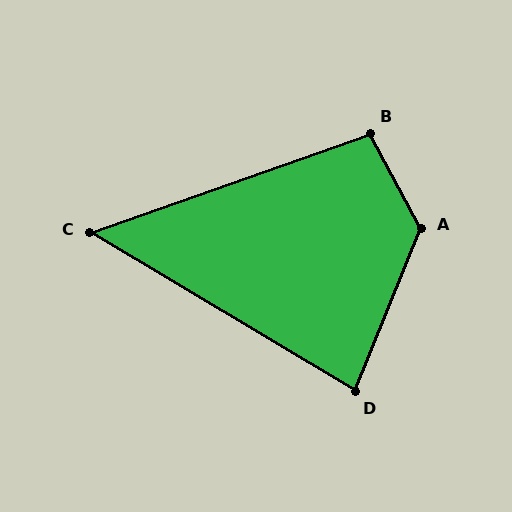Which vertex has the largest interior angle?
A, at approximately 130 degrees.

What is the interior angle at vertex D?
Approximately 81 degrees (acute).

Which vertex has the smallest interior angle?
C, at approximately 50 degrees.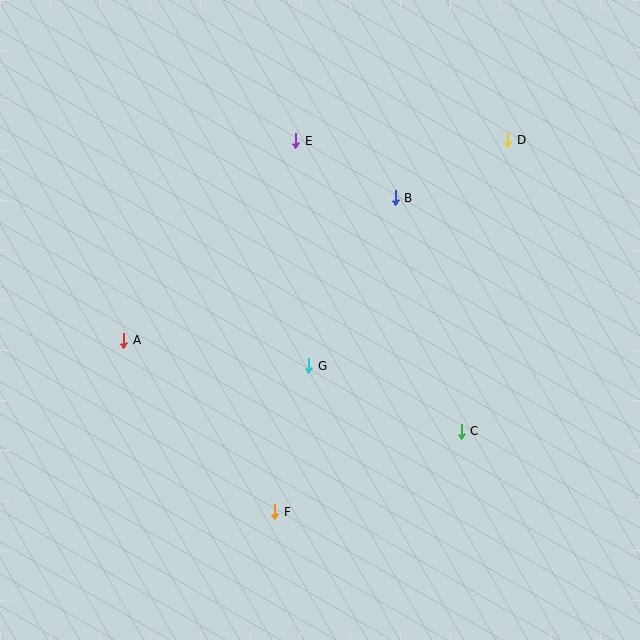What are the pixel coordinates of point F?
Point F is at (275, 512).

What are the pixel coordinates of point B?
Point B is at (395, 198).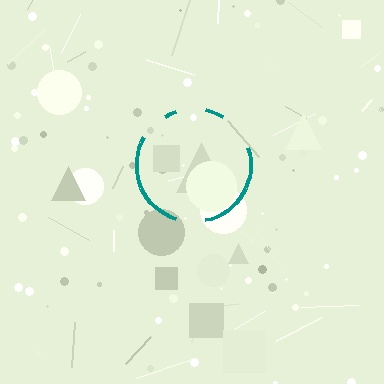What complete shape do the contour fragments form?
The contour fragments form a circle.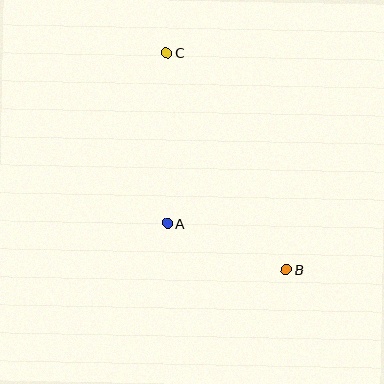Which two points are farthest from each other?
Points B and C are farthest from each other.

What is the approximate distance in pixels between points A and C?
The distance between A and C is approximately 170 pixels.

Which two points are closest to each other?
Points A and B are closest to each other.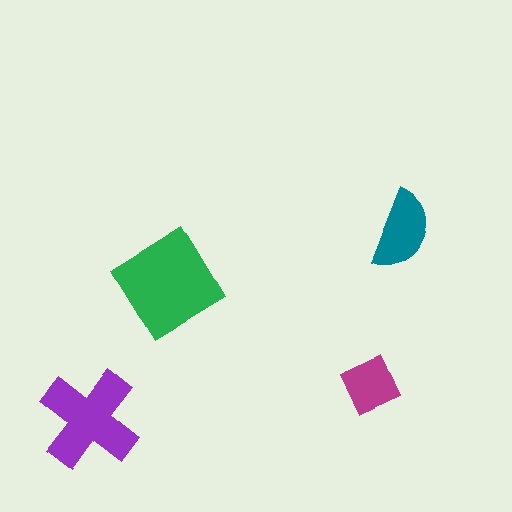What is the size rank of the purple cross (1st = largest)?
2nd.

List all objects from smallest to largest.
The magenta square, the teal semicircle, the purple cross, the green diamond.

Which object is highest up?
The teal semicircle is topmost.